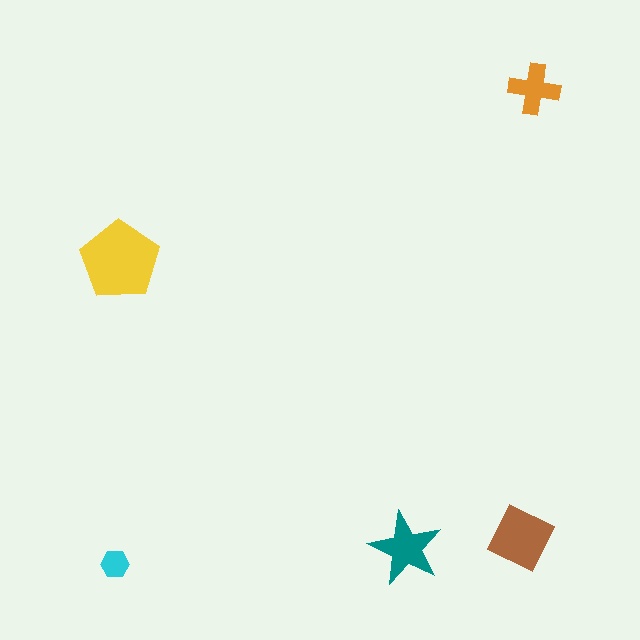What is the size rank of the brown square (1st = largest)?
2nd.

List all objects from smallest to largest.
The cyan hexagon, the orange cross, the teal star, the brown square, the yellow pentagon.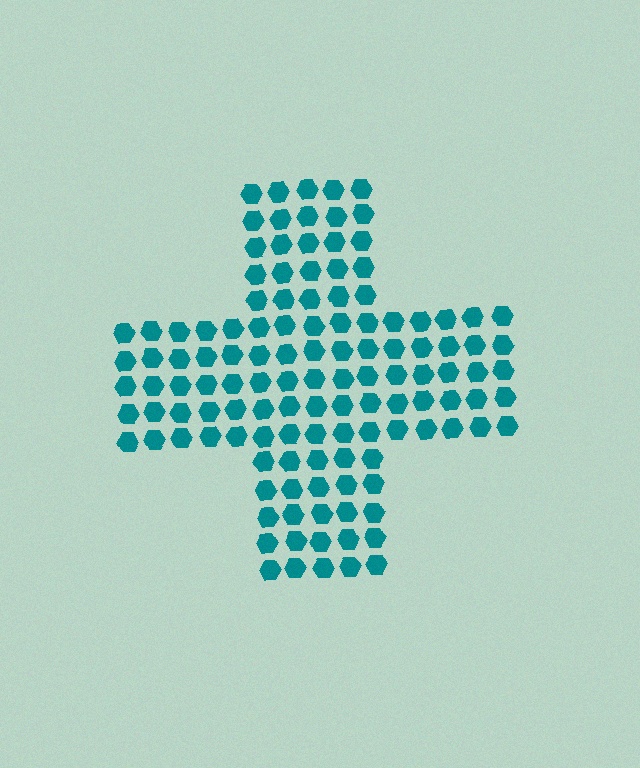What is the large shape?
The large shape is a cross.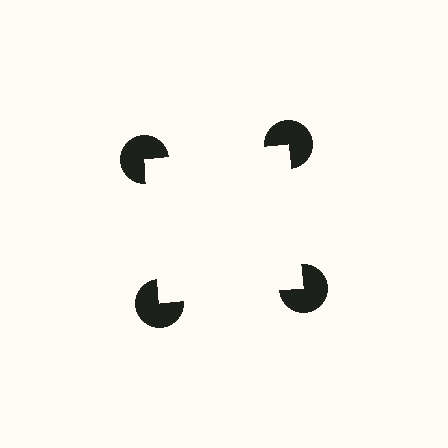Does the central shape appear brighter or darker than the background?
It typically appears slightly brighter than the background, even though no actual brightness change is drawn.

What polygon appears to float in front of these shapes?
An illusory square — its edges are inferred from the aligned wedge cuts in the pac-man discs, not physically drawn.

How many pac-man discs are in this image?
There are 4 — one at each vertex of the illusory square.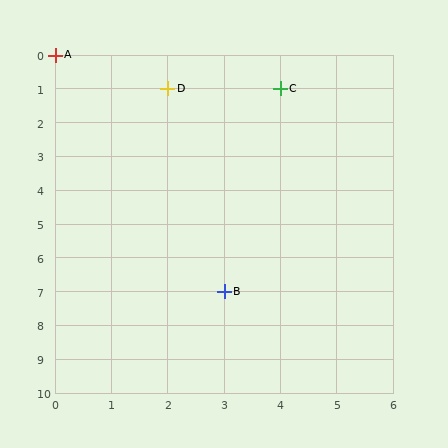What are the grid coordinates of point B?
Point B is at grid coordinates (3, 7).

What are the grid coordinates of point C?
Point C is at grid coordinates (4, 1).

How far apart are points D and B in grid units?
Points D and B are 1 column and 6 rows apart (about 6.1 grid units diagonally).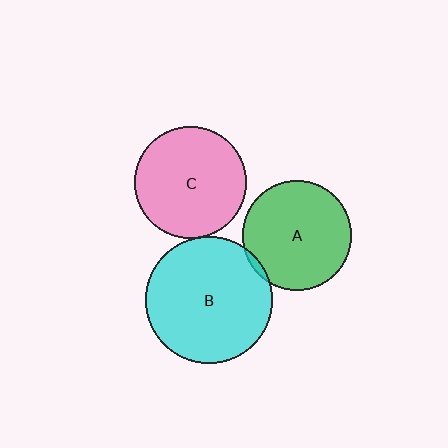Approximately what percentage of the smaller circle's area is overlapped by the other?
Approximately 5%.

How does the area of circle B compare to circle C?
Approximately 1.3 times.